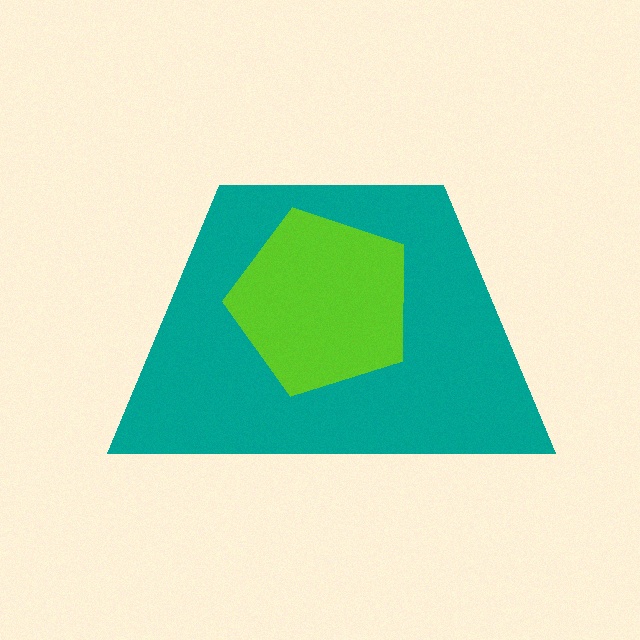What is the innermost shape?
The lime pentagon.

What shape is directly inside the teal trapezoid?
The lime pentagon.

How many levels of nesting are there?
2.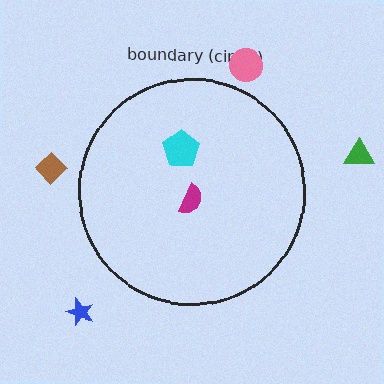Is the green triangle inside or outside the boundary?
Outside.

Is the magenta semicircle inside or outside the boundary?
Inside.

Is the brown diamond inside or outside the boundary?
Outside.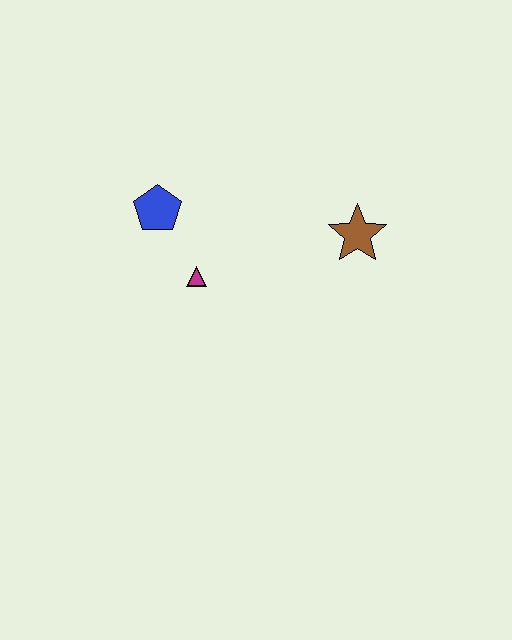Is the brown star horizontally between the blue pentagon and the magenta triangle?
No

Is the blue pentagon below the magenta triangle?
No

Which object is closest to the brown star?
The magenta triangle is closest to the brown star.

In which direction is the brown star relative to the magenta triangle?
The brown star is to the right of the magenta triangle.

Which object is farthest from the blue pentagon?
The brown star is farthest from the blue pentagon.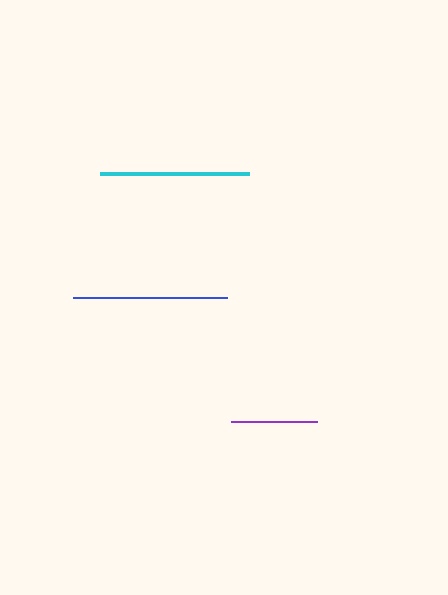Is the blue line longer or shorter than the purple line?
The blue line is longer than the purple line.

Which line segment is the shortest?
The purple line is the shortest at approximately 86 pixels.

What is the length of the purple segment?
The purple segment is approximately 86 pixels long.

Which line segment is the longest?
The blue line is the longest at approximately 154 pixels.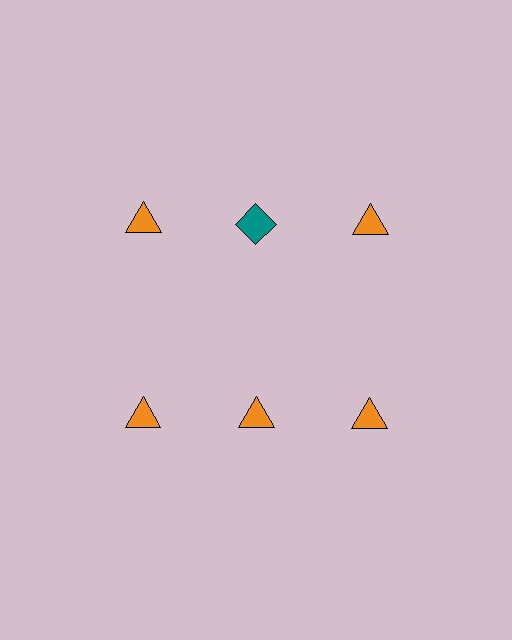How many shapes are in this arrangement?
There are 6 shapes arranged in a grid pattern.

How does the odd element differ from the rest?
It differs in both color (teal instead of orange) and shape (diamond instead of triangle).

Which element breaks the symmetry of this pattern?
The teal diamond in the top row, second from left column breaks the symmetry. All other shapes are orange triangles.